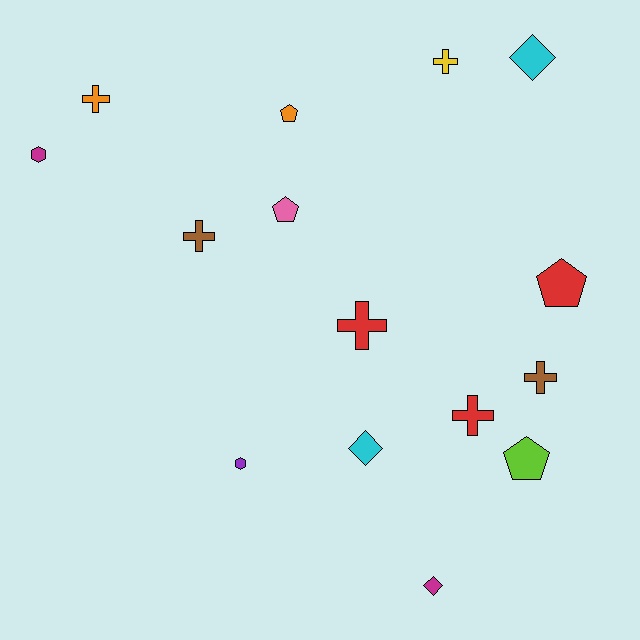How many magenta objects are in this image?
There are 2 magenta objects.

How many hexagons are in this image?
There are 2 hexagons.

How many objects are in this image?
There are 15 objects.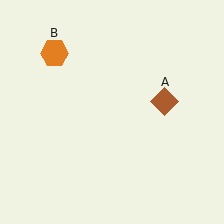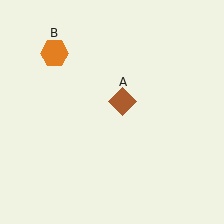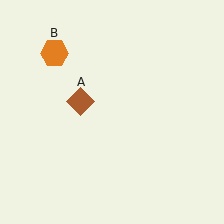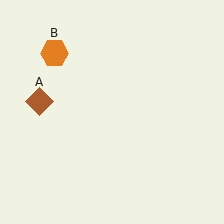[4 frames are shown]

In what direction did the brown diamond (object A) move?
The brown diamond (object A) moved left.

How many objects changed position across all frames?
1 object changed position: brown diamond (object A).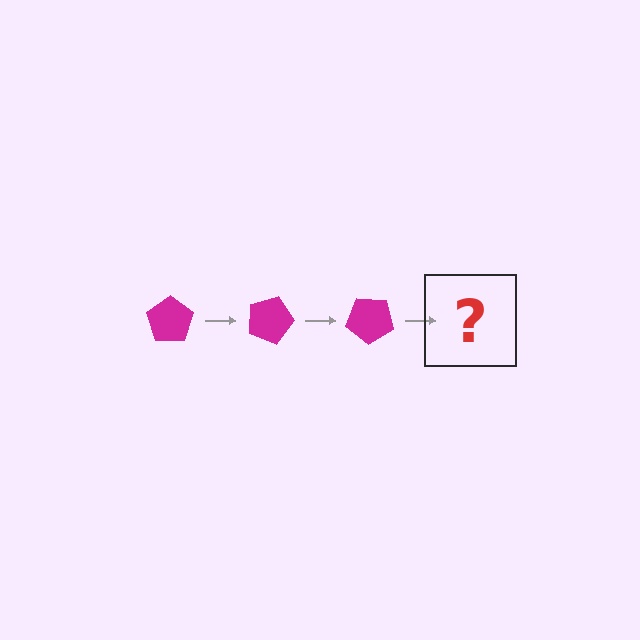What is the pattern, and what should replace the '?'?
The pattern is that the pentagon rotates 20 degrees each step. The '?' should be a magenta pentagon rotated 60 degrees.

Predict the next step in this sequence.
The next step is a magenta pentagon rotated 60 degrees.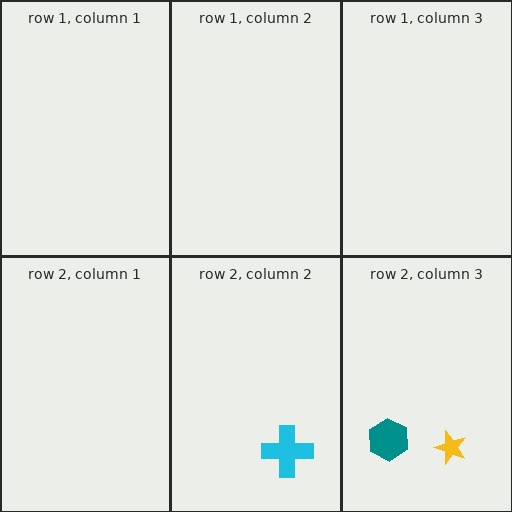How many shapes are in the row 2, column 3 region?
2.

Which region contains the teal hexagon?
The row 2, column 3 region.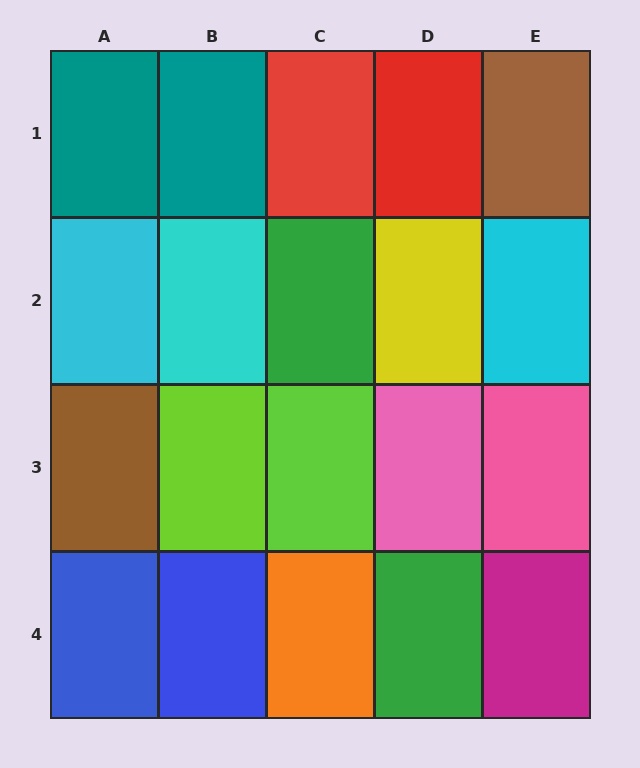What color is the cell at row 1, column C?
Red.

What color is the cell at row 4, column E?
Magenta.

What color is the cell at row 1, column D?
Red.